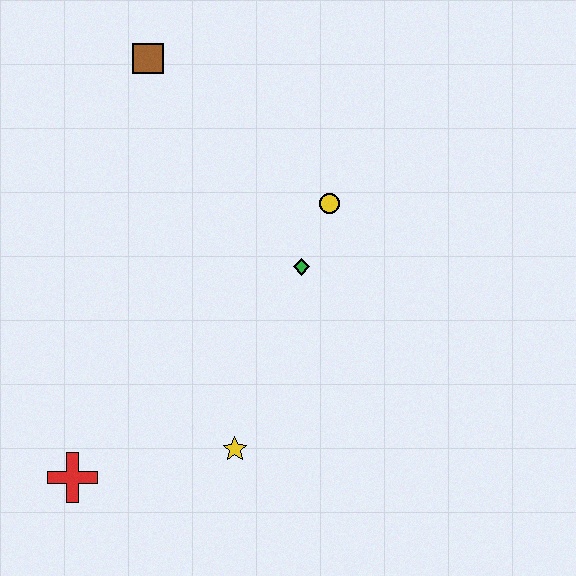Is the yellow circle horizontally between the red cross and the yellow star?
No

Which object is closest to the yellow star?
The red cross is closest to the yellow star.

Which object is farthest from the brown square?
The red cross is farthest from the brown square.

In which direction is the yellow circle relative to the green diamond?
The yellow circle is above the green diamond.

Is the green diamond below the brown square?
Yes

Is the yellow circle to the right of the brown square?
Yes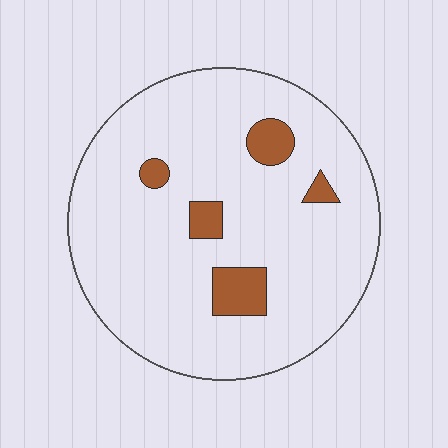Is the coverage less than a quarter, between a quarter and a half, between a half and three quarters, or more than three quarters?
Less than a quarter.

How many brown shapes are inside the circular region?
5.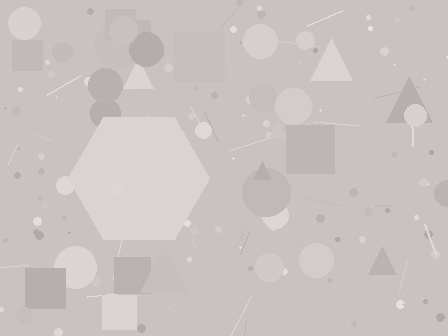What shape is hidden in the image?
A hexagon is hidden in the image.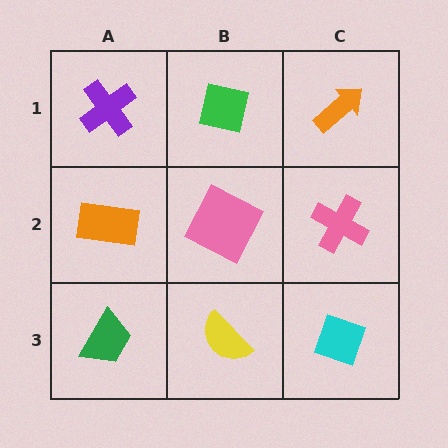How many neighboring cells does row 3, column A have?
2.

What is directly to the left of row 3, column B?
A green trapezoid.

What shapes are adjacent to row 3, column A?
An orange rectangle (row 2, column A), a yellow semicircle (row 3, column B).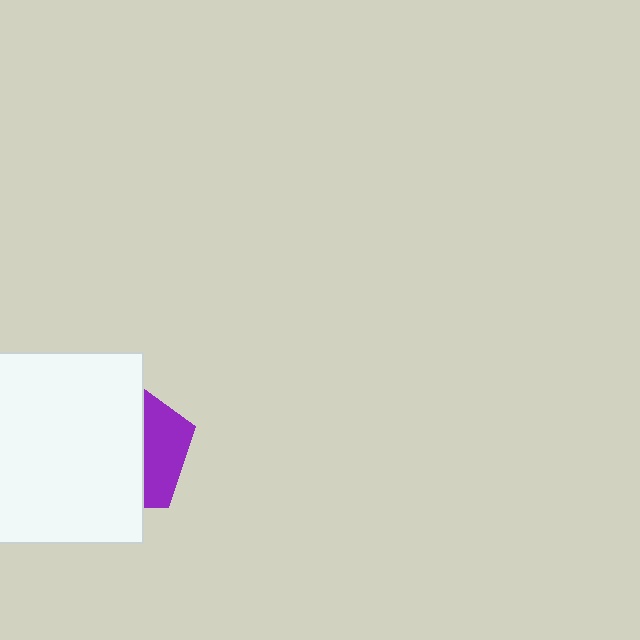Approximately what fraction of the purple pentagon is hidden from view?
Roughly 67% of the purple pentagon is hidden behind the white square.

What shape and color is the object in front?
The object in front is a white square.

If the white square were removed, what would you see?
You would see the complete purple pentagon.